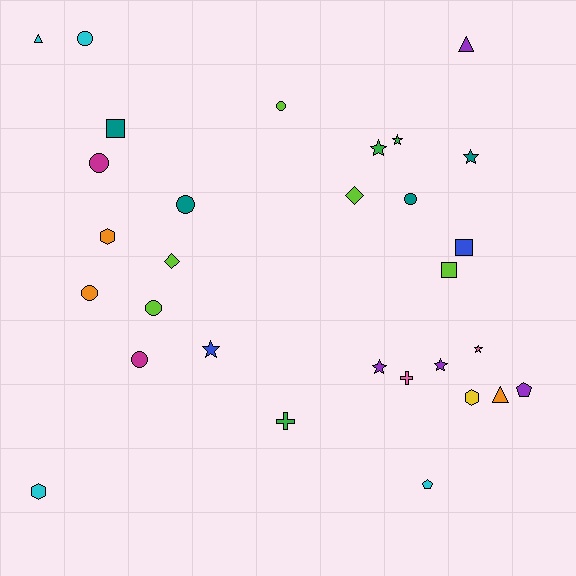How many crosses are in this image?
There are 2 crosses.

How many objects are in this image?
There are 30 objects.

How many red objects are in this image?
There are no red objects.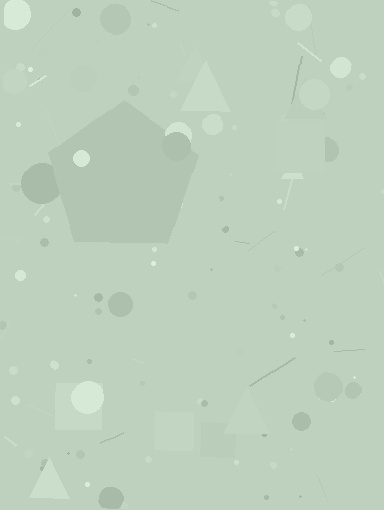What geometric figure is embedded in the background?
A pentagon is embedded in the background.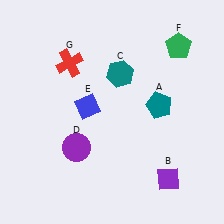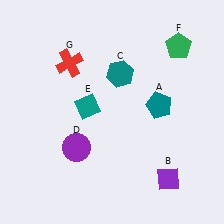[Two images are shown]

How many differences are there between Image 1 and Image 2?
There is 1 difference between the two images.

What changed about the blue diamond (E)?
In Image 1, E is blue. In Image 2, it changed to teal.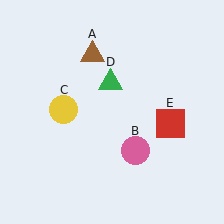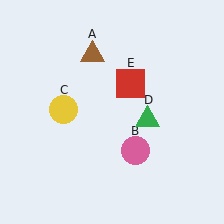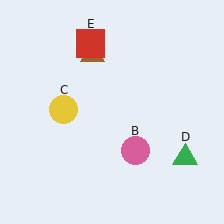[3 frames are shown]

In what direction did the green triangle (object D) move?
The green triangle (object D) moved down and to the right.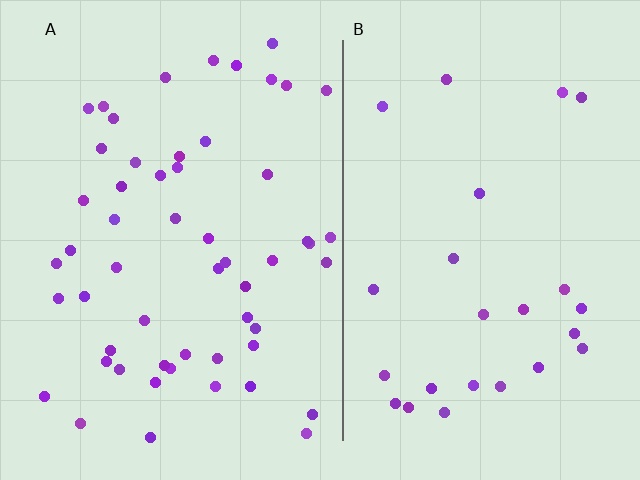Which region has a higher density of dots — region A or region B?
A (the left).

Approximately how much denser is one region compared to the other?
Approximately 2.2× — region A over region B.